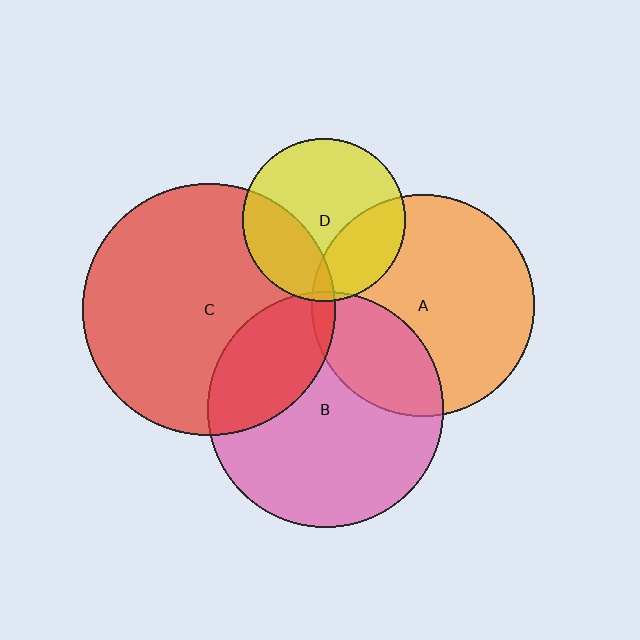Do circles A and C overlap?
Yes.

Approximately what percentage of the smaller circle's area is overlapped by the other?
Approximately 5%.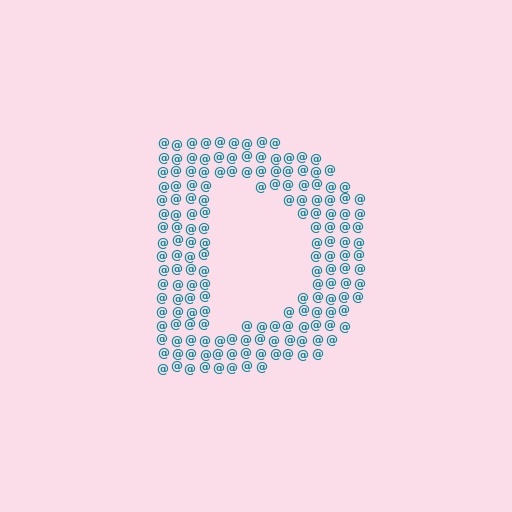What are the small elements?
The small elements are at signs.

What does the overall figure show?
The overall figure shows the letter D.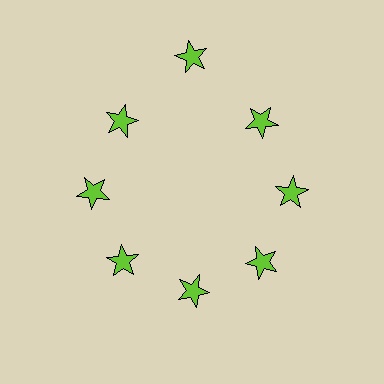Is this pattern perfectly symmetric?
No. The 8 lime stars are arranged in a ring, but one element near the 12 o'clock position is pushed outward from the center, breaking the 8-fold rotational symmetry.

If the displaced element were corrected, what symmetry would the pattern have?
It would have 8-fold rotational symmetry — the pattern would map onto itself every 45 degrees.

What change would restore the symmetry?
The symmetry would be restored by moving it inward, back onto the ring so that all 8 stars sit at equal angles and equal distance from the center.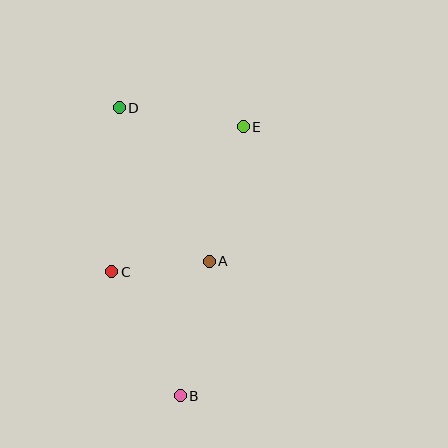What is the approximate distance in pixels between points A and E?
The distance between A and E is approximately 139 pixels.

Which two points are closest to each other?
Points A and C are closest to each other.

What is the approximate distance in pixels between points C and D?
The distance between C and D is approximately 164 pixels.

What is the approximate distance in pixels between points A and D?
The distance between A and D is approximately 178 pixels.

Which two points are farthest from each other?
Points B and D are farthest from each other.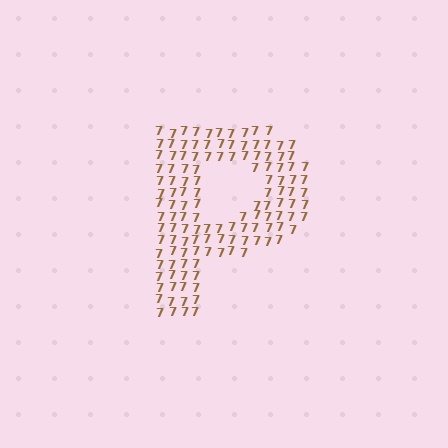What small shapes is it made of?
It is made of small digit 7's.